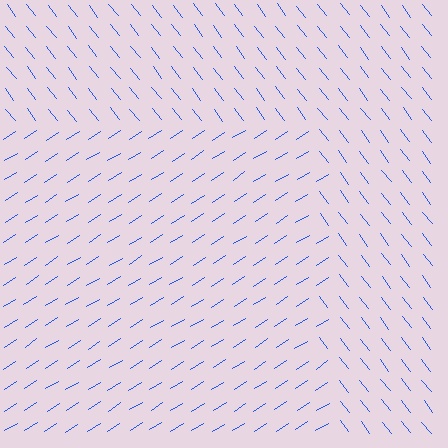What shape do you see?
I see a rectangle.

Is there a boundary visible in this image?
Yes, there is a texture boundary formed by a change in line orientation.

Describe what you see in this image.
The image is filled with small blue line segments. A rectangle region in the image has lines oriented differently from the surrounding lines, creating a visible texture boundary.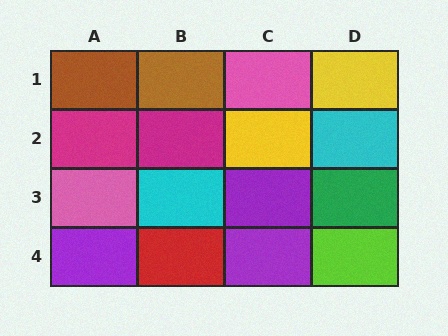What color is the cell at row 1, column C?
Pink.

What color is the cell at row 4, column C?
Purple.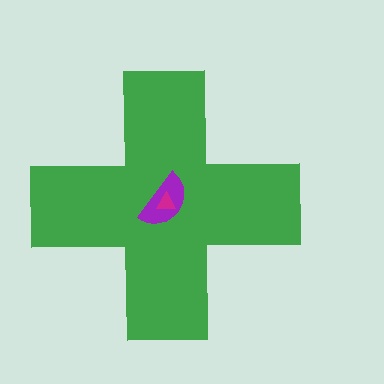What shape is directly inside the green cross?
The purple semicircle.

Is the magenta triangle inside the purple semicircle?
Yes.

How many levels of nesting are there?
3.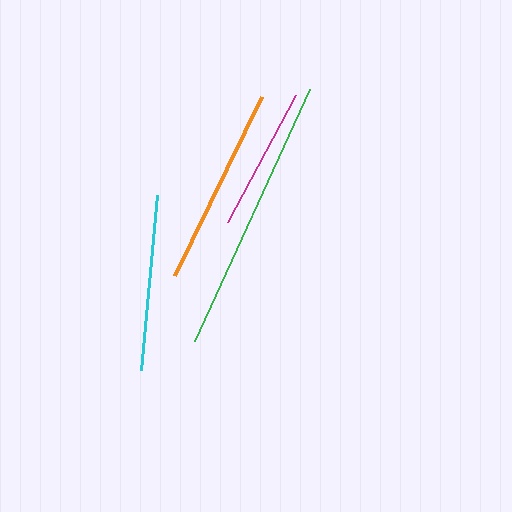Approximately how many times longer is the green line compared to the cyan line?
The green line is approximately 1.6 times the length of the cyan line.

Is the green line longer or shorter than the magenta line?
The green line is longer than the magenta line.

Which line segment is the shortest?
The magenta line is the shortest at approximately 144 pixels.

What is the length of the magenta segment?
The magenta segment is approximately 144 pixels long.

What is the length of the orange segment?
The orange segment is approximately 199 pixels long.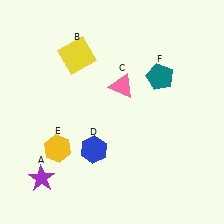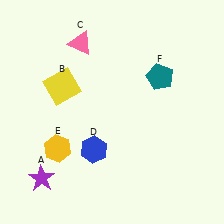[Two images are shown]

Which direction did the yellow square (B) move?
The yellow square (B) moved down.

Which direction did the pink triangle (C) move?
The pink triangle (C) moved up.